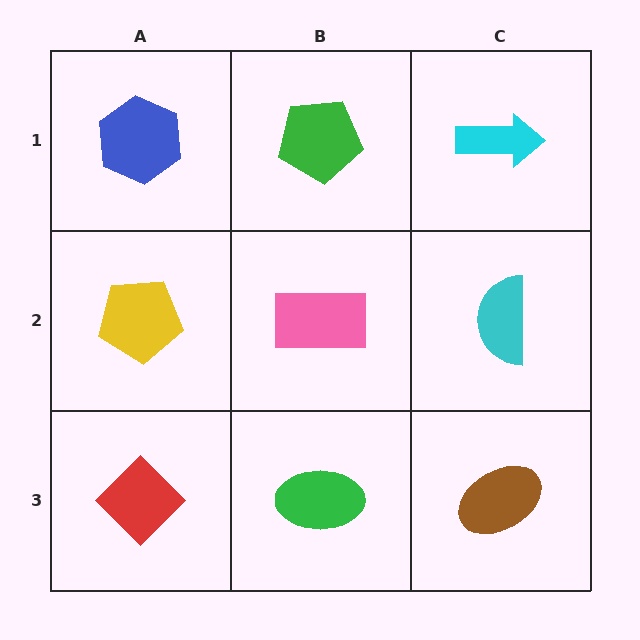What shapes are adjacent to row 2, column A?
A blue hexagon (row 1, column A), a red diamond (row 3, column A), a pink rectangle (row 2, column B).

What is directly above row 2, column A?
A blue hexagon.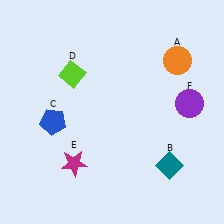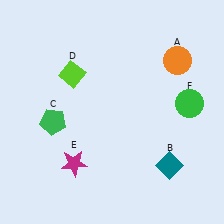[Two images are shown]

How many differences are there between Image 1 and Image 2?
There are 2 differences between the two images.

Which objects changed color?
C changed from blue to green. F changed from purple to green.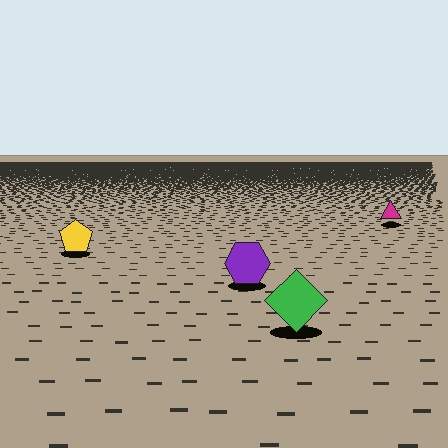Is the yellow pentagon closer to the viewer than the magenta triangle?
Yes. The yellow pentagon is closer — you can tell from the texture gradient: the ground texture is coarser near it.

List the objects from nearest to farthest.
From nearest to farthest: the green diamond, the purple hexagon, the yellow pentagon, the magenta triangle.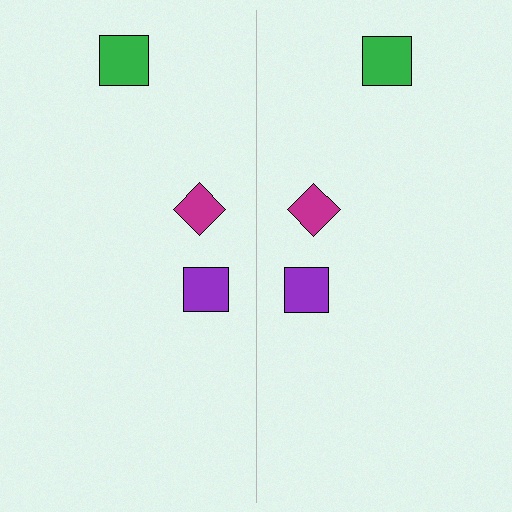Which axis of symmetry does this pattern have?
The pattern has a vertical axis of symmetry running through the center of the image.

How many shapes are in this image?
There are 6 shapes in this image.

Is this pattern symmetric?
Yes, this pattern has bilateral (reflection) symmetry.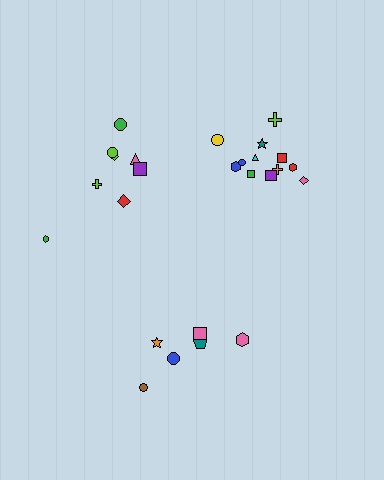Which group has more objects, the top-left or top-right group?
The top-right group.